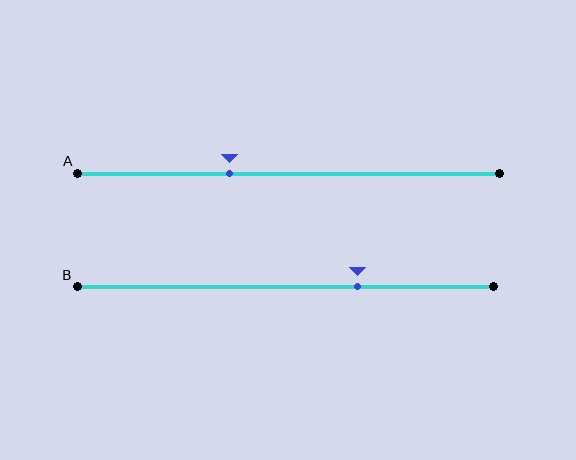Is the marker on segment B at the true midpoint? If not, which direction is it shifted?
No, the marker on segment B is shifted to the right by about 17% of the segment length.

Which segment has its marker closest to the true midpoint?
Segment A has its marker closest to the true midpoint.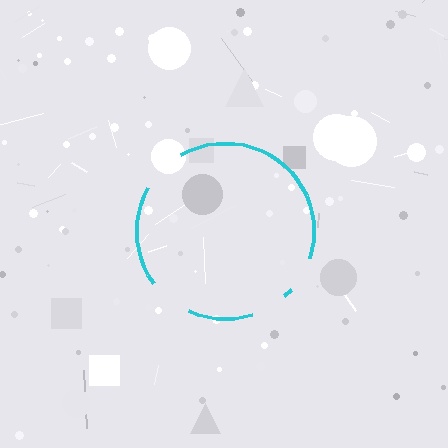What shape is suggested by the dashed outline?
The dashed outline suggests a circle.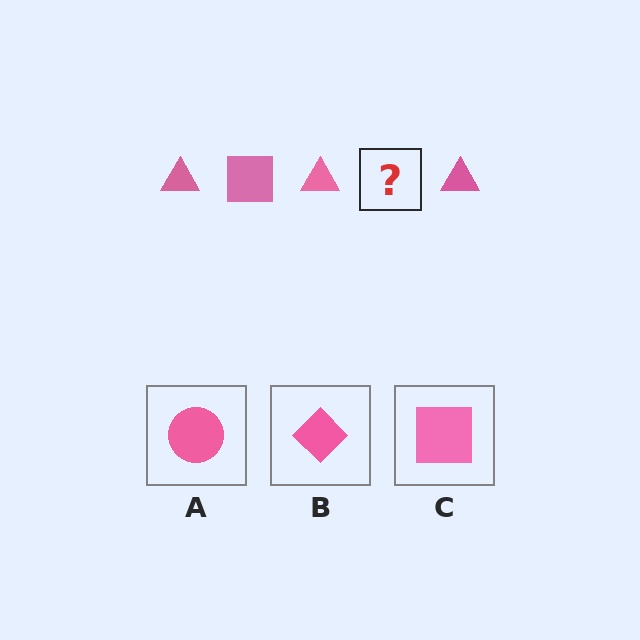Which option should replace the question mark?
Option C.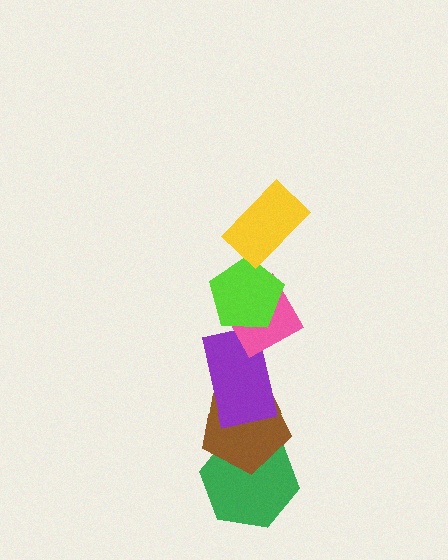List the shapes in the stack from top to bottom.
From top to bottom: the yellow rectangle, the lime pentagon, the pink diamond, the purple rectangle, the brown pentagon, the green hexagon.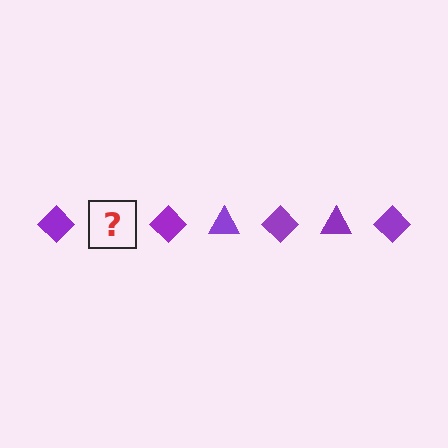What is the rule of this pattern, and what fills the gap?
The rule is that the pattern cycles through diamond, triangle shapes in purple. The gap should be filled with a purple triangle.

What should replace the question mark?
The question mark should be replaced with a purple triangle.